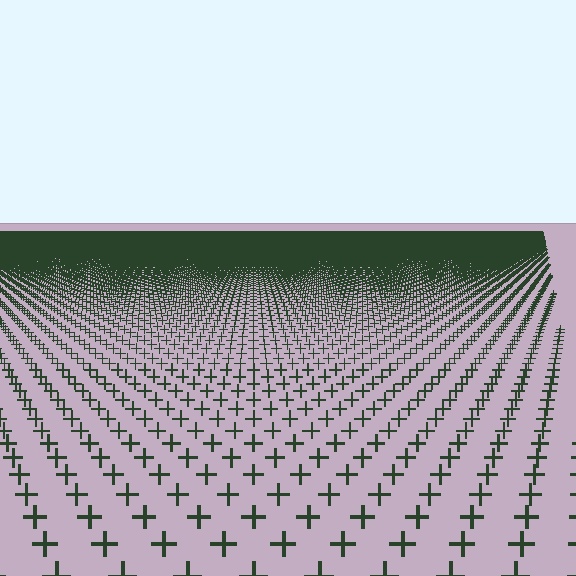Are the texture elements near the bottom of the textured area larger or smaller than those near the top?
Larger. Near the bottom, elements are closer to the viewer and appear at a bigger on-screen size.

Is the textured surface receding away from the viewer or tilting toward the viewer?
The surface is receding away from the viewer. Texture elements get smaller and denser toward the top.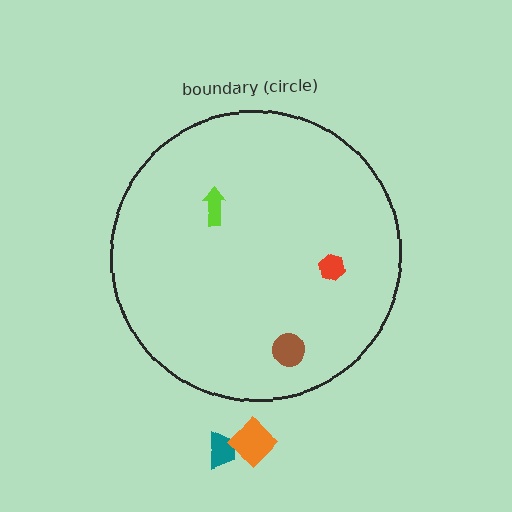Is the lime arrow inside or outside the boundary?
Inside.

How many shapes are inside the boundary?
3 inside, 2 outside.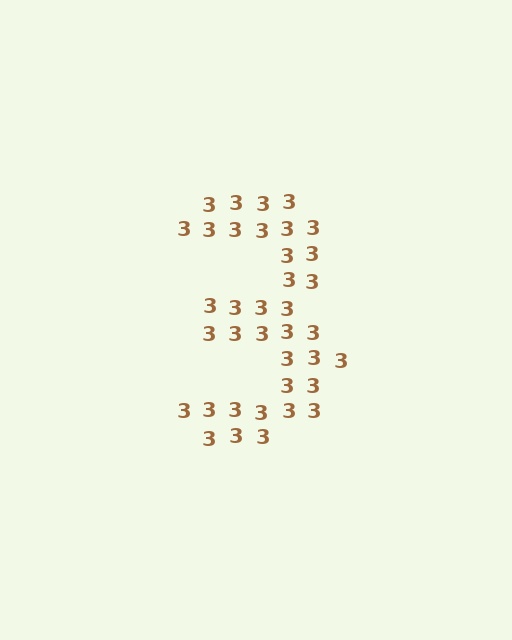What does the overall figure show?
The overall figure shows the digit 3.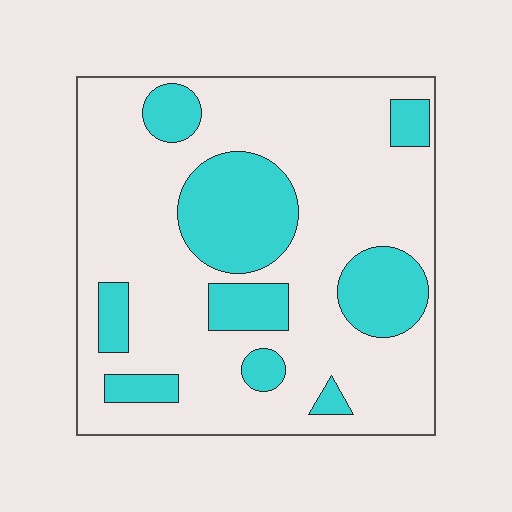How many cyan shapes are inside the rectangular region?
9.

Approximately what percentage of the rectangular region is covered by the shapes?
Approximately 25%.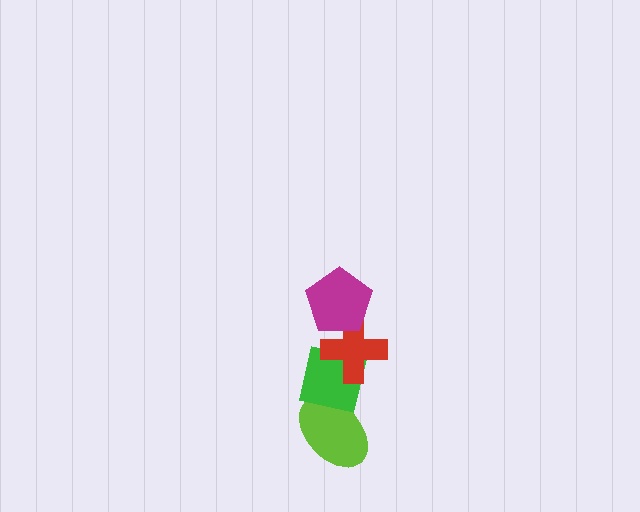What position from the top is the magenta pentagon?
The magenta pentagon is 1st from the top.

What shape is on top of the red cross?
The magenta pentagon is on top of the red cross.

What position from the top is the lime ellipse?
The lime ellipse is 4th from the top.